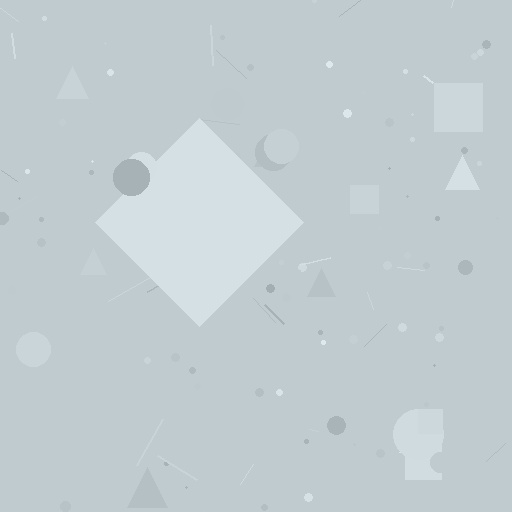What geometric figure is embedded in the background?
A diamond is embedded in the background.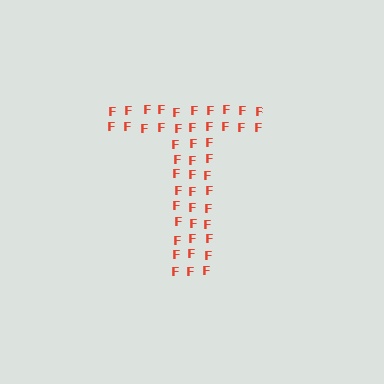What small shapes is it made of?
It is made of small letter F's.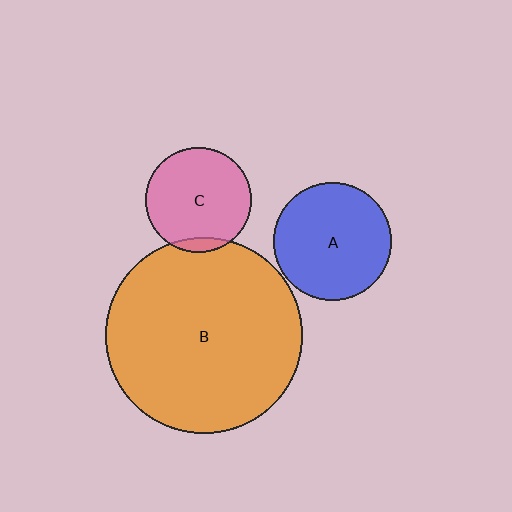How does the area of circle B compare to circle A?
Approximately 2.8 times.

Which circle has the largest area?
Circle B (orange).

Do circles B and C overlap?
Yes.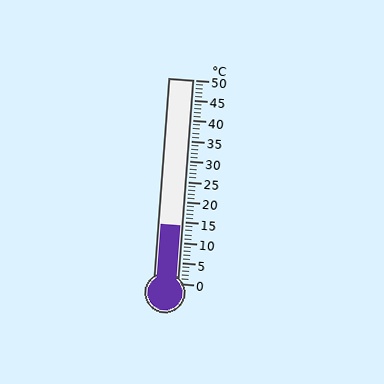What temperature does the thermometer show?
The thermometer shows approximately 14°C.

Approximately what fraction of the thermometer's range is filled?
The thermometer is filled to approximately 30% of its range.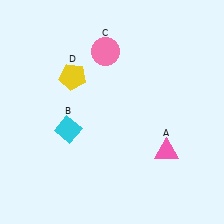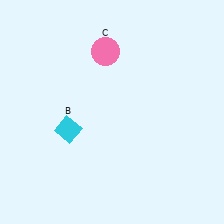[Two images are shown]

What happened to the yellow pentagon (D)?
The yellow pentagon (D) was removed in Image 2. It was in the top-left area of Image 1.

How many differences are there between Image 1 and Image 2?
There are 2 differences between the two images.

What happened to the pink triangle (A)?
The pink triangle (A) was removed in Image 2. It was in the bottom-right area of Image 1.